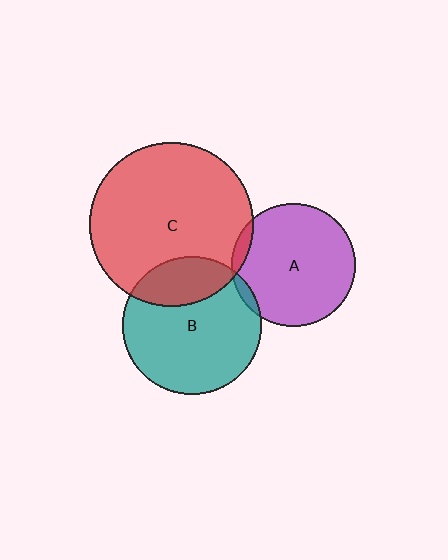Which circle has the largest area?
Circle C (red).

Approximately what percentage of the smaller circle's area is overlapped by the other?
Approximately 25%.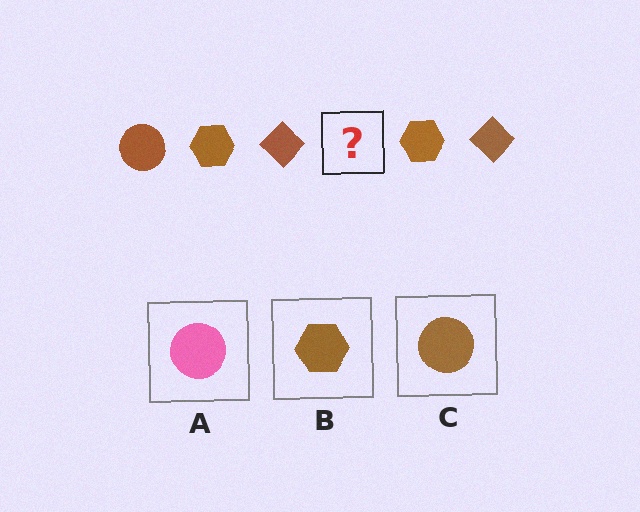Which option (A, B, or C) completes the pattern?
C.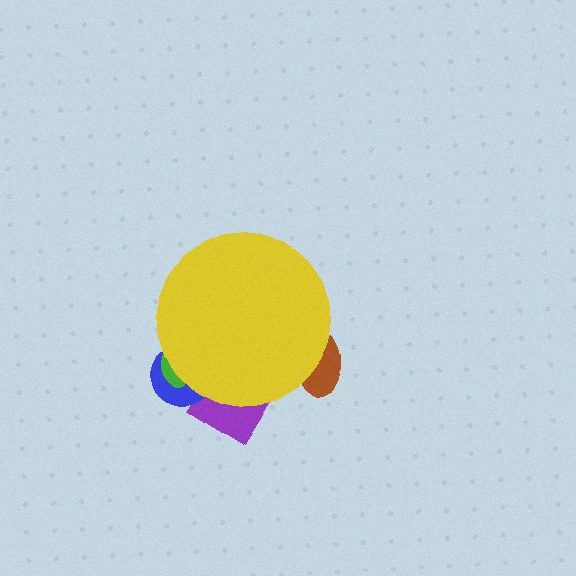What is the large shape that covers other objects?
A yellow circle.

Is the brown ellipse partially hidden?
Yes, the brown ellipse is partially hidden behind the yellow circle.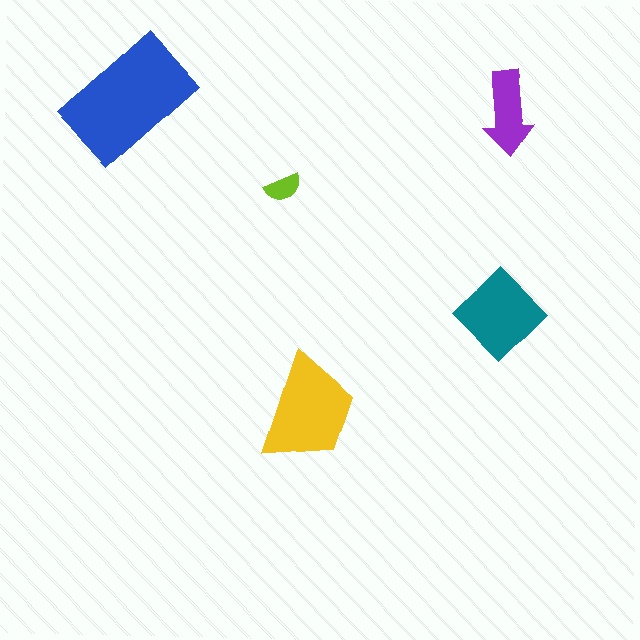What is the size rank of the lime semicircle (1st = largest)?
5th.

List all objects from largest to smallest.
The blue rectangle, the yellow trapezoid, the teal diamond, the purple arrow, the lime semicircle.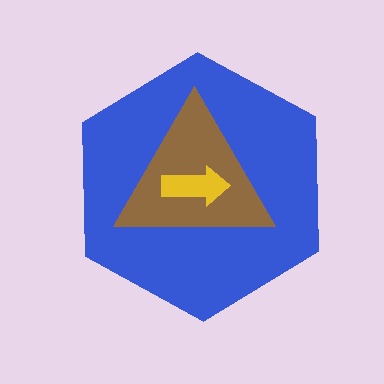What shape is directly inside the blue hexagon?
The brown triangle.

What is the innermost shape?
The yellow arrow.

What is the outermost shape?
The blue hexagon.